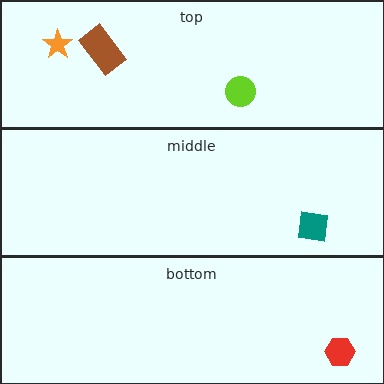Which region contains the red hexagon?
The bottom region.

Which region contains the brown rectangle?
The top region.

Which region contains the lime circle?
The top region.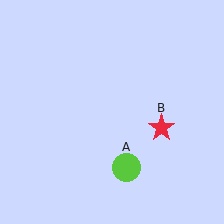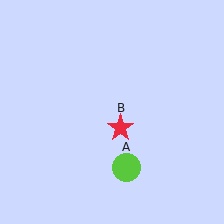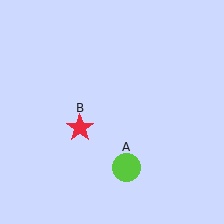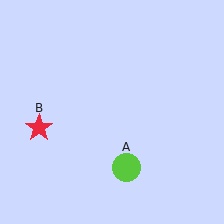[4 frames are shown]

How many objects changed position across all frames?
1 object changed position: red star (object B).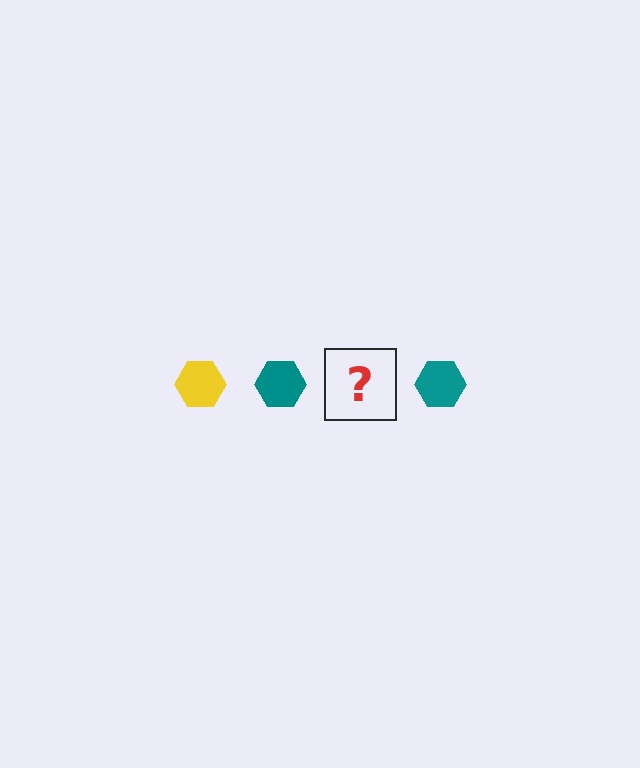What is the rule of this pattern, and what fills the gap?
The rule is that the pattern cycles through yellow, teal hexagons. The gap should be filled with a yellow hexagon.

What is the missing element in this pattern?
The missing element is a yellow hexagon.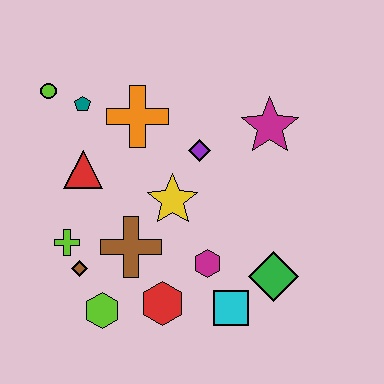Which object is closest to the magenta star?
The purple diamond is closest to the magenta star.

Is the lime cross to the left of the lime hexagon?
Yes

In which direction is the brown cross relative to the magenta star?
The brown cross is to the left of the magenta star.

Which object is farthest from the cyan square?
The lime circle is farthest from the cyan square.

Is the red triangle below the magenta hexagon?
No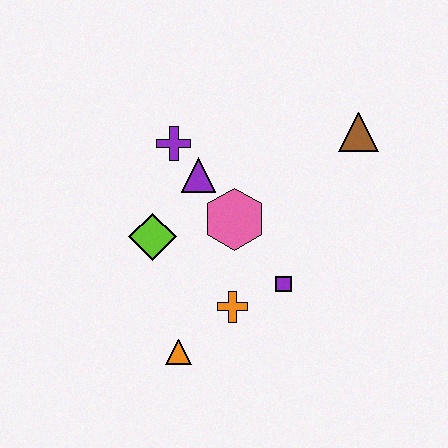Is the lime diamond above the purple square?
Yes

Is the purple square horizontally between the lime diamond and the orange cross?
No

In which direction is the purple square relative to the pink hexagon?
The purple square is below the pink hexagon.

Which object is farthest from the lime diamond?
The brown triangle is farthest from the lime diamond.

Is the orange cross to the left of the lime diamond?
No